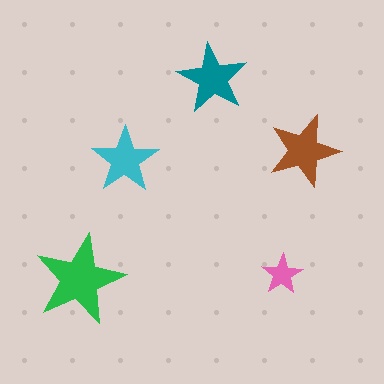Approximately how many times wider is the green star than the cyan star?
About 1.5 times wider.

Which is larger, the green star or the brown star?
The green one.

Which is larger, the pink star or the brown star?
The brown one.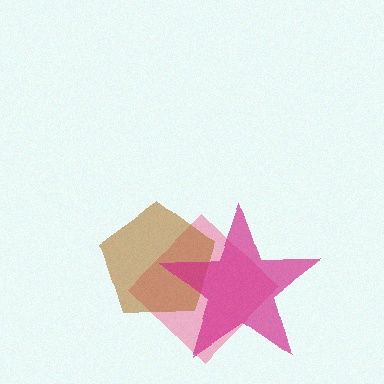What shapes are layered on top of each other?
The layered shapes are: a pink diamond, a brown pentagon, a magenta star.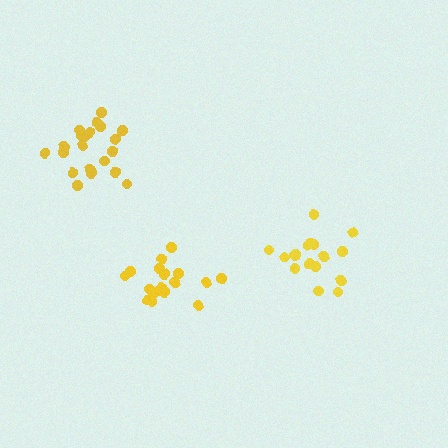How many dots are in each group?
Group 1: 17 dots, Group 2: 18 dots, Group 3: 21 dots (56 total).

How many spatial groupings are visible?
There are 3 spatial groupings.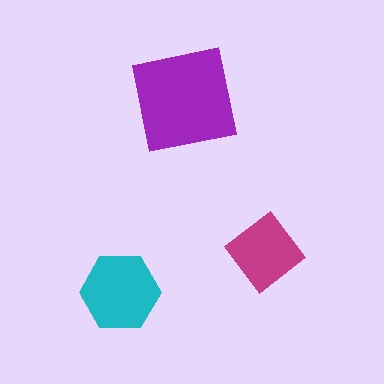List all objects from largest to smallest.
The purple square, the cyan hexagon, the magenta diamond.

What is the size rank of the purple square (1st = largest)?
1st.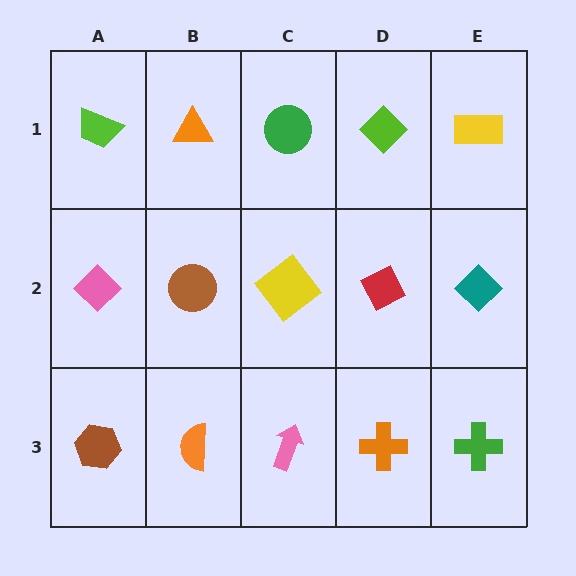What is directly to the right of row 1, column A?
An orange triangle.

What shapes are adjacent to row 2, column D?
A lime diamond (row 1, column D), an orange cross (row 3, column D), a yellow diamond (row 2, column C), a teal diamond (row 2, column E).